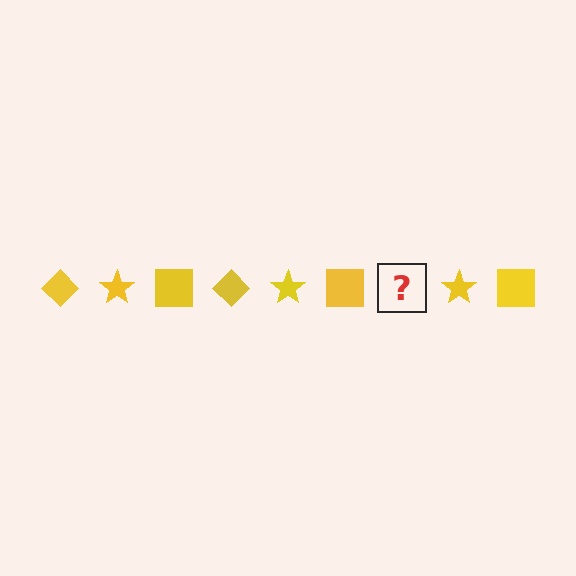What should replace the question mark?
The question mark should be replaced with a yellow diamond.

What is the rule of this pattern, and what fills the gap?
The rule is that the pattern cycles through diamond, star, square shapes in yellow. The gap should be filled with a yellow diamond.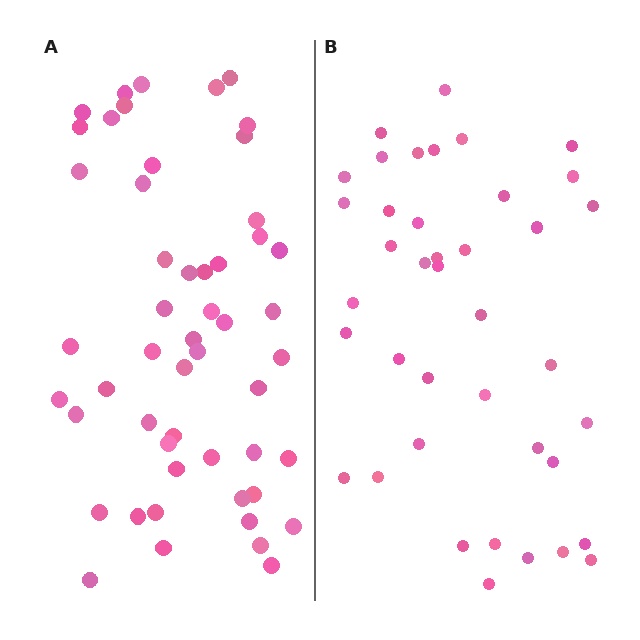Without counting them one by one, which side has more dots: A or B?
Region A (the left region) has more dots.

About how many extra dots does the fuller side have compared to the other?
Region A has roughly 12 or so more dots than region B.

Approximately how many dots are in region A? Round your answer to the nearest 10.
About 50 dots. (The exact count is 52, which rounds to 50.)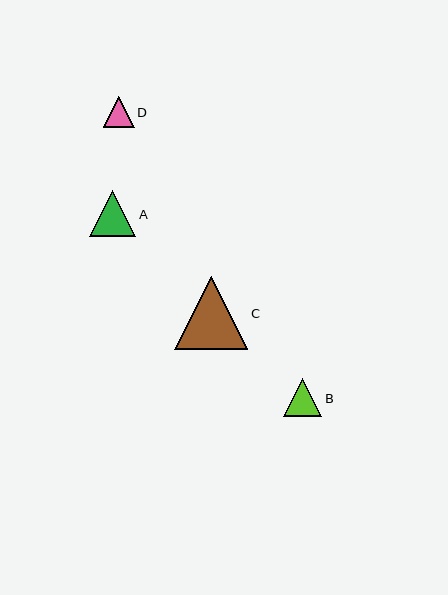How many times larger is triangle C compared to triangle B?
Triangle C is approximately 1.9 times the size of triangle B.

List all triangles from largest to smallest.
From largest to smallest: C, A, B, D.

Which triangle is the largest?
Triangle C is the largest with a size of approximately 73 pixels.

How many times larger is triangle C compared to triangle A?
Triangle C is approximately 1.6 times the size of triangle A.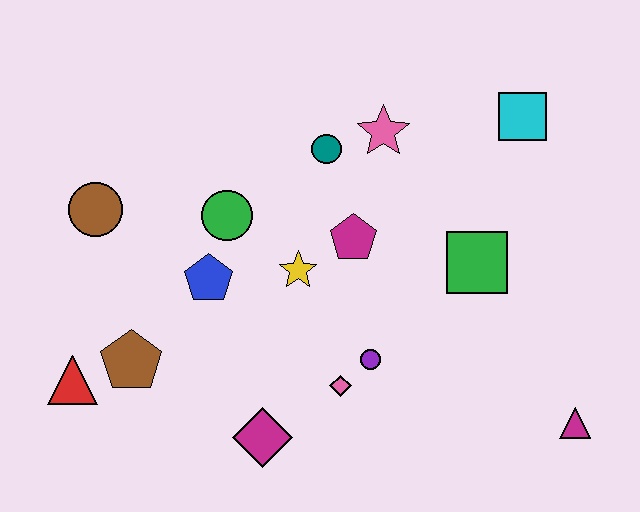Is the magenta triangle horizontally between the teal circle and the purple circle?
No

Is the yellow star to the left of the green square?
Yes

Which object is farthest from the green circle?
The magenta triangle is farthest from the green circle.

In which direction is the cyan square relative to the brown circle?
The cyan square is to the right of the brown circle.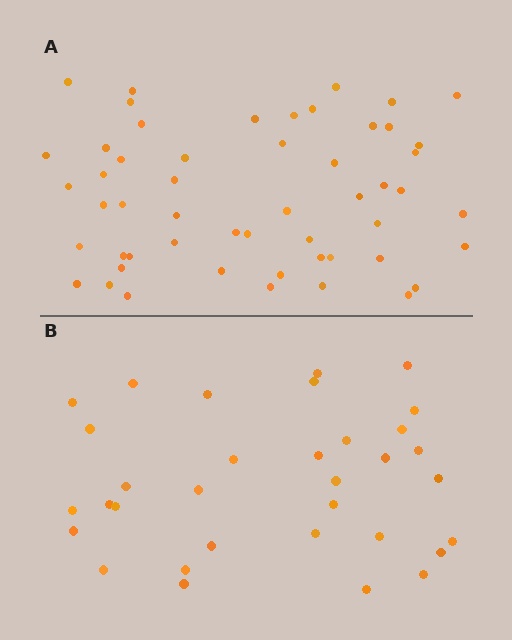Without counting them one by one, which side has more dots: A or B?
Region A (the top region) has more dots.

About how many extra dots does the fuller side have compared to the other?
Region A has approximately 20 more dots than region B.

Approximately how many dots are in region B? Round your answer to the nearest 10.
About 30 dots. (The exact count is 33, which rounds to 30.)